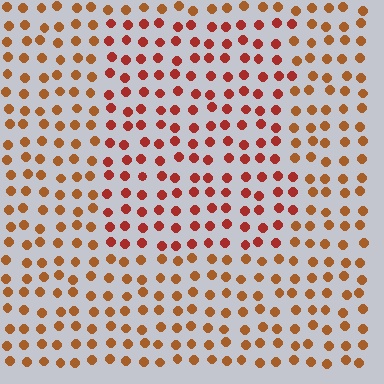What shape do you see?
I see a rectangle.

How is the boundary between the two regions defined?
The boundary is defined purely by a slight shift in hue (about 24 degrees). Spacing, size, and orientation are identical on both sides.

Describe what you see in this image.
The image is filled with small brown elements in a uniform arrangement. A rectangle-shaped region is visible where the elements are tinted to a slightly different hue, forming a subtle color boundary.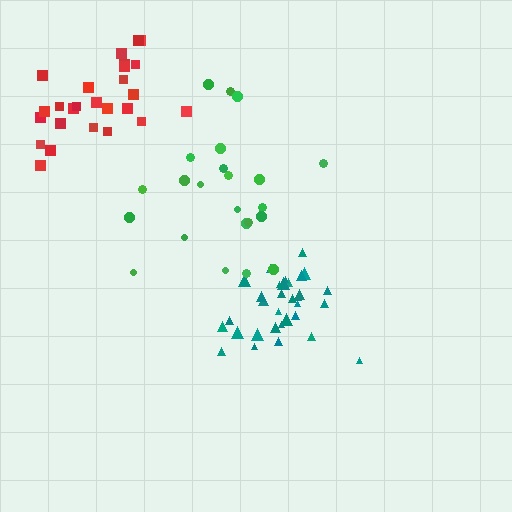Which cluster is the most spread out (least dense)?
Green.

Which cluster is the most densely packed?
Teal.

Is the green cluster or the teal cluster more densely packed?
Teal.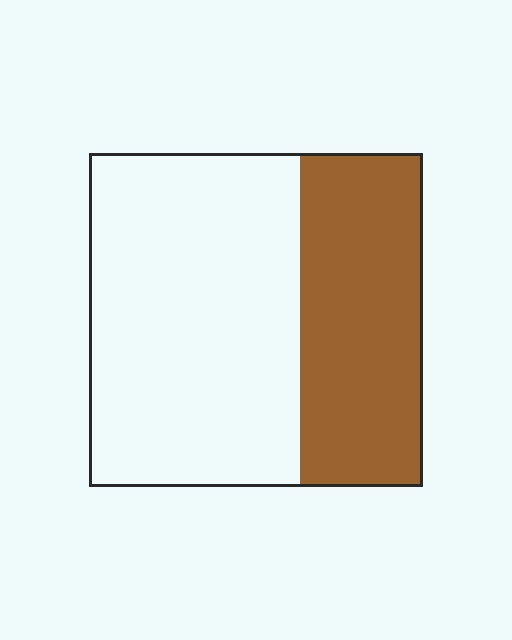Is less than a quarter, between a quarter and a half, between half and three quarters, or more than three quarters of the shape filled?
Between a quarter and a half.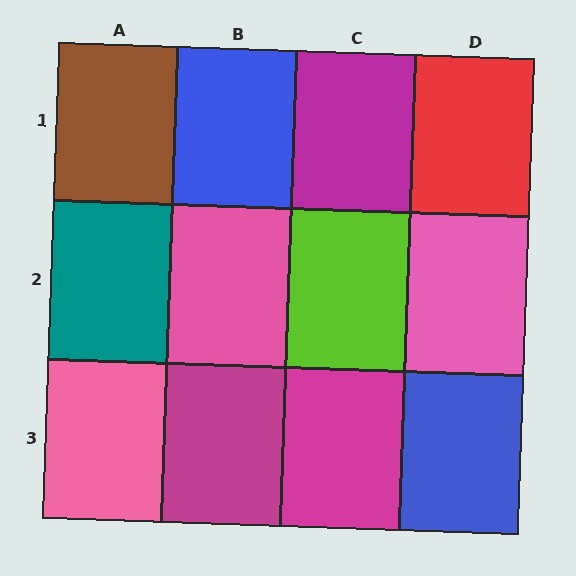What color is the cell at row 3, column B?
Magenta.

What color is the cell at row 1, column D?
Red.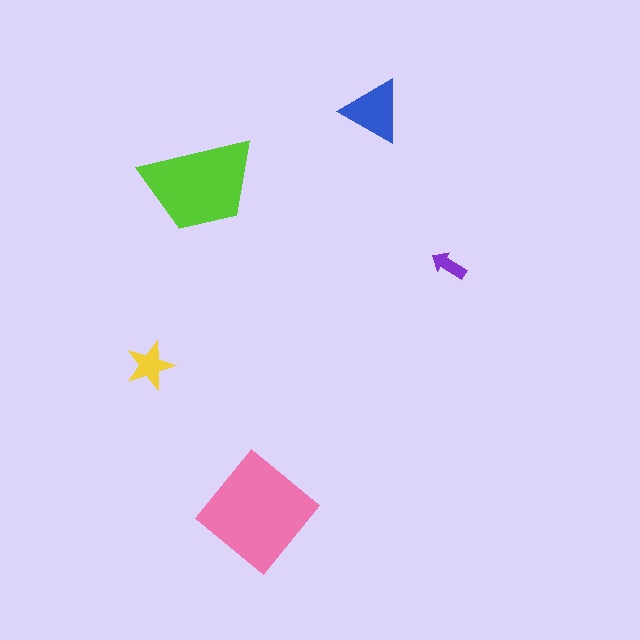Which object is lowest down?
The pink diamond is bottommost.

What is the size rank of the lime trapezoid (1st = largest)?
2nd.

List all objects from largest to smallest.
The pink diamond, the lime trapezoid, the blue triangle, the yellow star, the purple arrow.